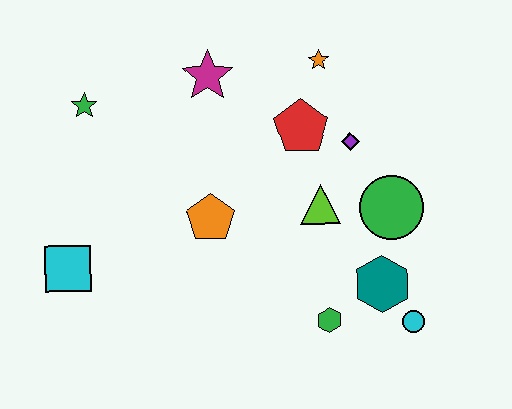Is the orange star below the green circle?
No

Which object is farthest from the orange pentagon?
The cyan circle is farthest from the orange pentagon.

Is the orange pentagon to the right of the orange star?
No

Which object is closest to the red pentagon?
The purple diamond is closest to the red pentagon.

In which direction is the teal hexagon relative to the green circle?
The teal hexagon is below the green circle.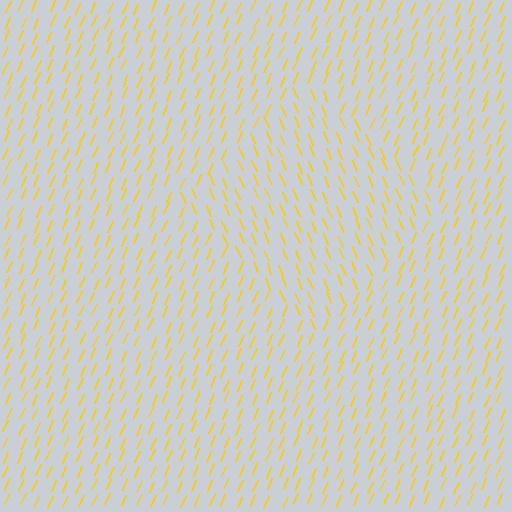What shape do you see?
I see a diamond.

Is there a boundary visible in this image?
Yes, there is a texture boundary formed by a change in line orientation.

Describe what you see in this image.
The image is filled with small yellow line segments. A diamond region in the image has lines oriented differently from the surrounding lines, creating a visible texture boundary.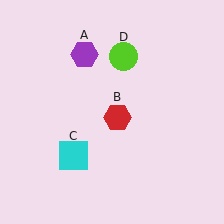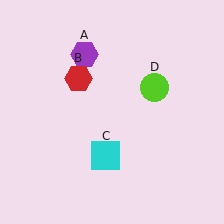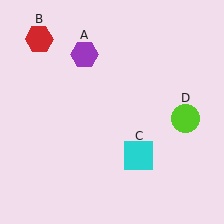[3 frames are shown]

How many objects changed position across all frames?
3 objects changed position: red hexagon (object B), cyan square (object C), lime circle (object D).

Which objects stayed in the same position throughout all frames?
Purple hexagon (object A) remained stationary.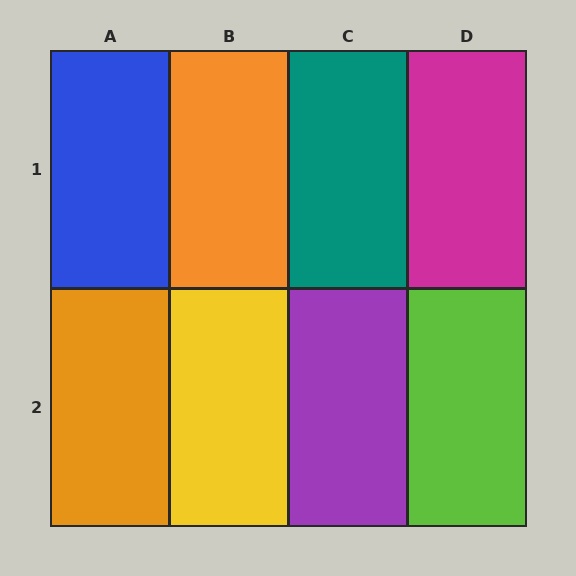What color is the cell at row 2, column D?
Lime.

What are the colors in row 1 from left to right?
Blue, orange, teal, magenta.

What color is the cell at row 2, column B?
Yellow.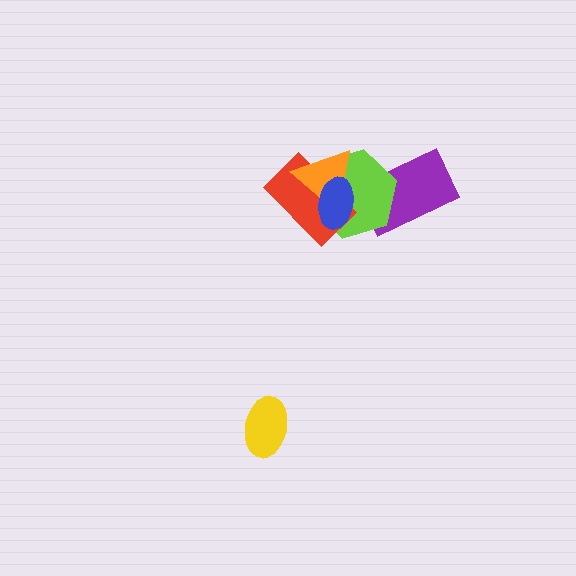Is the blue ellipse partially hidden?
No, no other shape covers it.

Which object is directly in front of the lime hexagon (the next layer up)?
The red rectangle is directly in front of the lime hexagon.